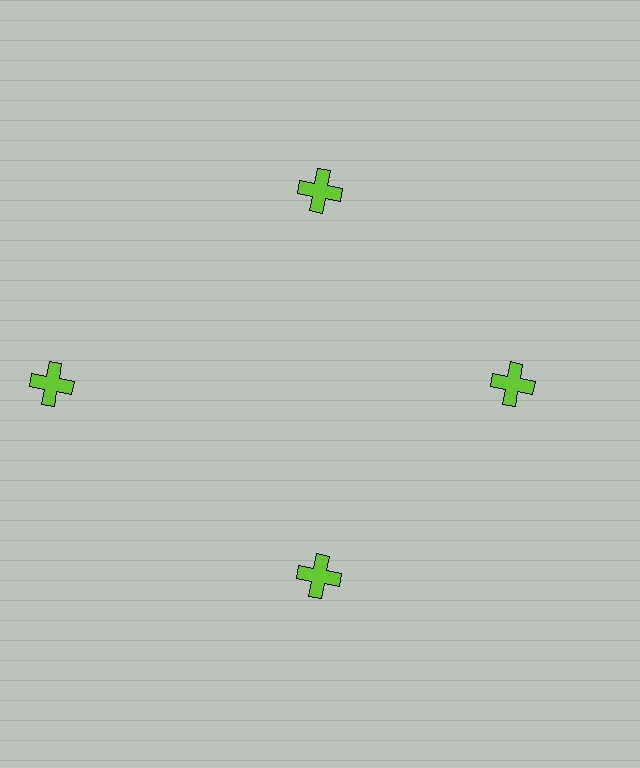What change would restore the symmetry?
The symmetry would be restored by moving it inward, back onto the ring so that all 4 crosses sit at equal angles and equal distance from the center.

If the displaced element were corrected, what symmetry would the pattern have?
It would have 4-fold rotational symmetry — the pattern would map onto itself every 90 degrees.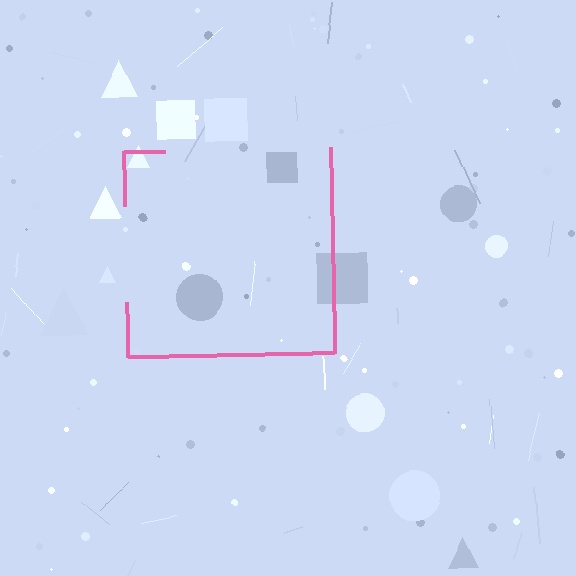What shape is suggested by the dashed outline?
The dashed outline suggests a square.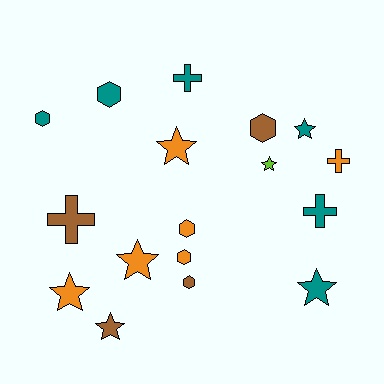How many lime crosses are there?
There are no lime crosses.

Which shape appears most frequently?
Star, with 7 objects.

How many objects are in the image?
There are 17 objects.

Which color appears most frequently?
Teal, with 6 objects.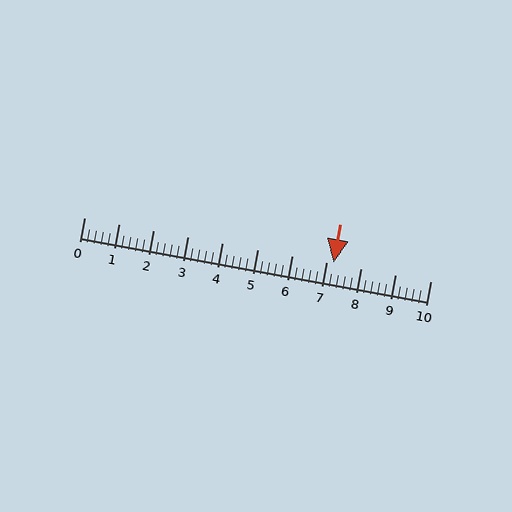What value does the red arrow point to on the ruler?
The red arrow points to approximately 7.2.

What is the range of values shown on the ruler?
The ruler shows values from 0 to 10.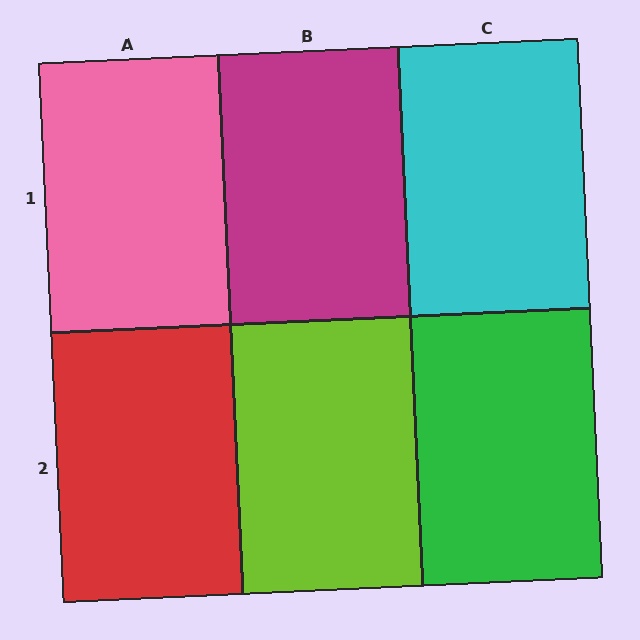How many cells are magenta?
1 cell is magenta.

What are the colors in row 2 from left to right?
Red, lime, green.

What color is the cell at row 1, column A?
Pink.